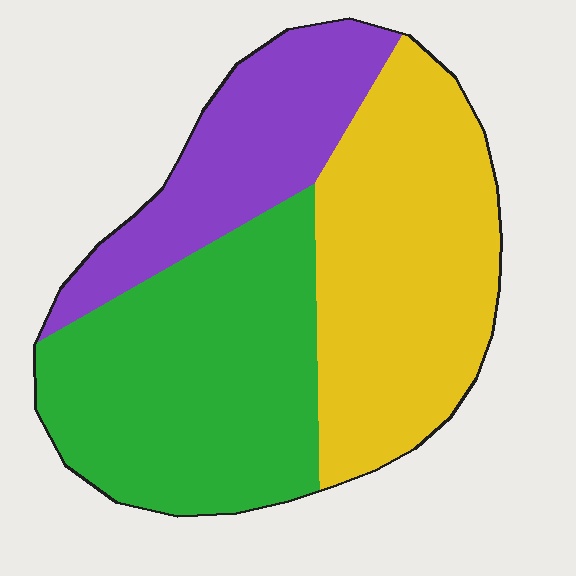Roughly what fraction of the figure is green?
Green takes up about two fifths (2/5) of the figure.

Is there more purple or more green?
Green.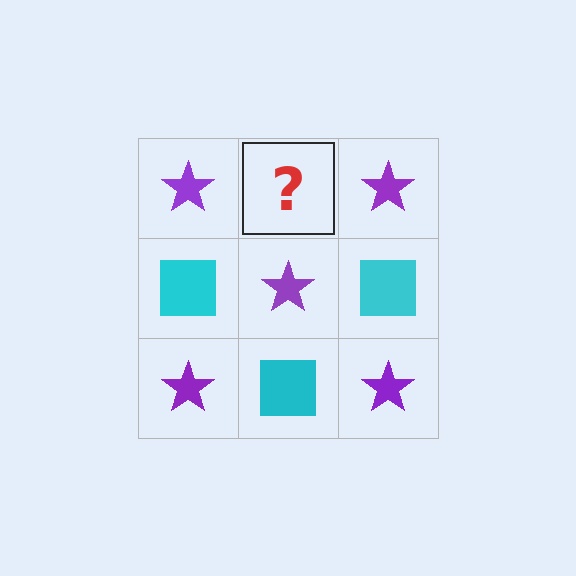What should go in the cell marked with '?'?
The missing cell should contain a cyan square.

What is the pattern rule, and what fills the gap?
The rule is that it alternates purple star and cyan square in a checkerboard pattern. The gap should be filled with a cyan square.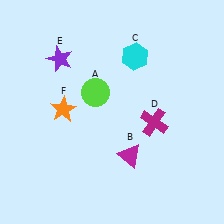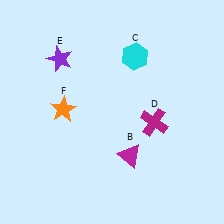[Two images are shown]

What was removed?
The lime circle (A) was removed in Image 2.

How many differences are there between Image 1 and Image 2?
There is 1 difference between the two images.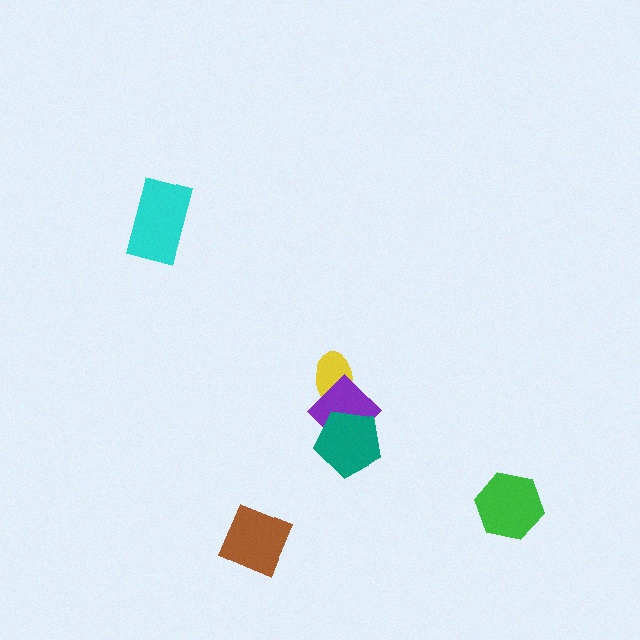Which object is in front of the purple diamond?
The teal pentagon is in front of the purple diamond.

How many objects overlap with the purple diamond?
2 objects overlap with the purple diamond.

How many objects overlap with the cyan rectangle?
0 objects overlap with the cyan rectangle.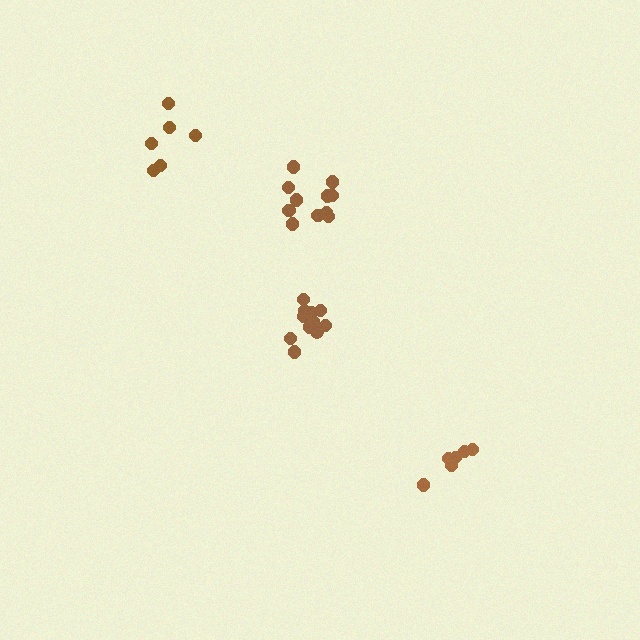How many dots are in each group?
Group 1: 6 dots, Group 2: 6 dots, Group 3: 11 dots, Group 4: 11 dots (34 total).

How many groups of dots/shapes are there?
There are 4 groups.